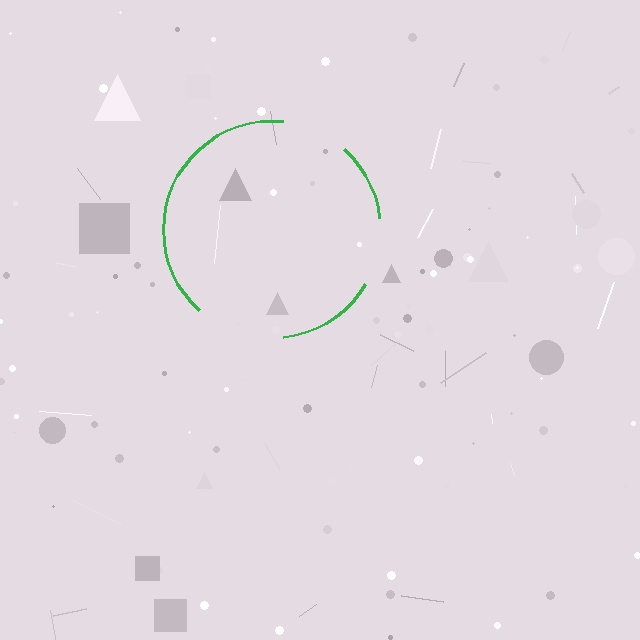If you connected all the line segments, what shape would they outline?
They would outline a circle.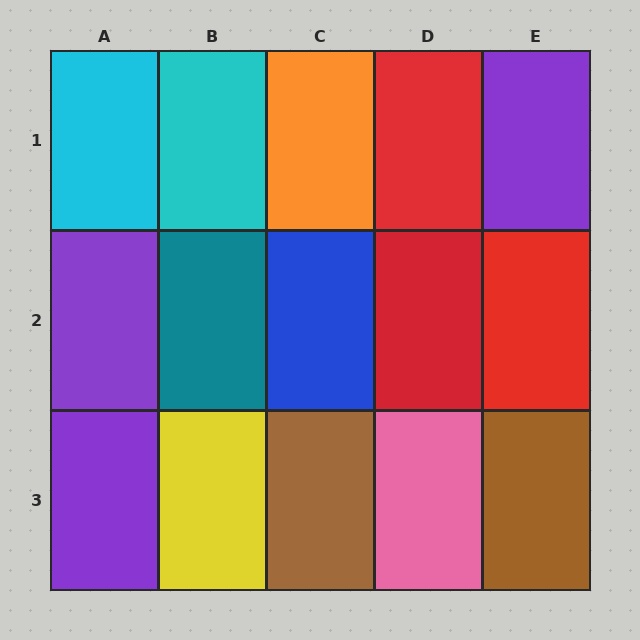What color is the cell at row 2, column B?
Teal.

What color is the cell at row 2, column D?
Red.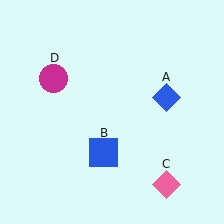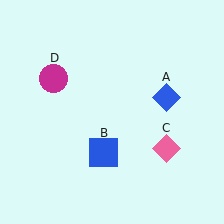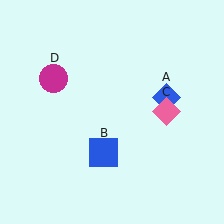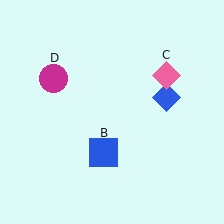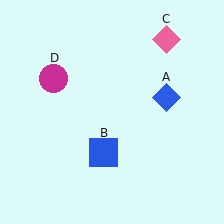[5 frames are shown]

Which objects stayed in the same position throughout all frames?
Blue diamond (object A) and blue square (object B) and magenta circle (object D) remained stationary.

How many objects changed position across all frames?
1 object changed position: pink diamond (object C).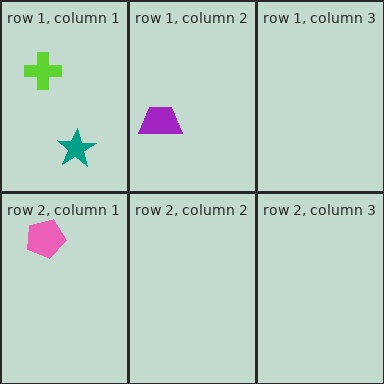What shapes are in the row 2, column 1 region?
The pink pentagon.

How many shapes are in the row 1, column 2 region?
1.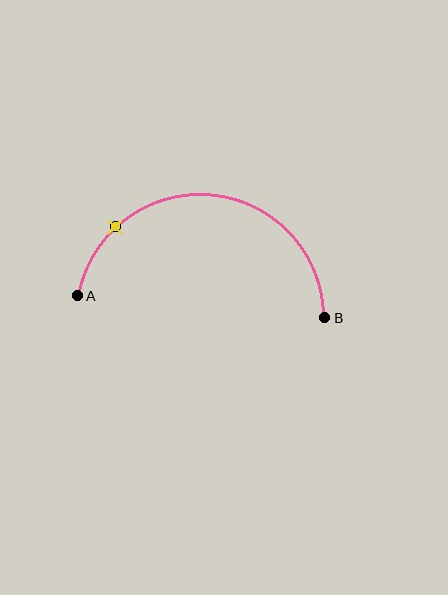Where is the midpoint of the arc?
The arc midpoint is the point on the curve farthest from the straight line joining A and B. It sits above that line.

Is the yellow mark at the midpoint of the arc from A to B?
No. The yellow mark lies on the arc but is closer to endpoint A. The arc midpoint would be at the point on the curve equidistant along the arc from both A and B.